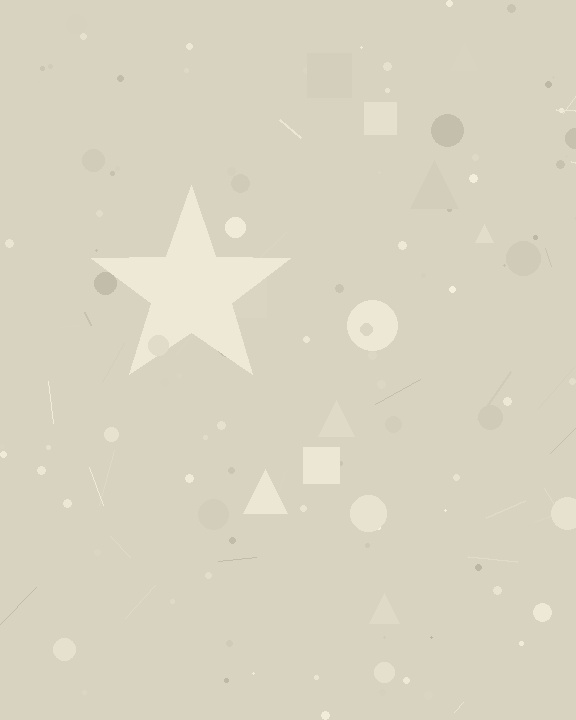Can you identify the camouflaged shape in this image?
The camouflaged shape is a star.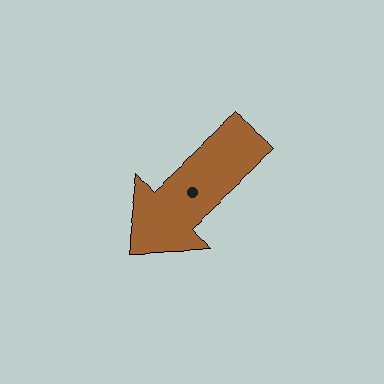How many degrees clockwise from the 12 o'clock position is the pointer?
Approximately 228 degrees.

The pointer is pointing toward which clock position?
Roughly 8 o'clock.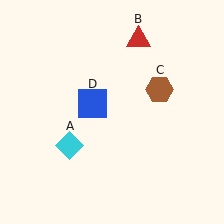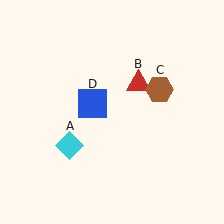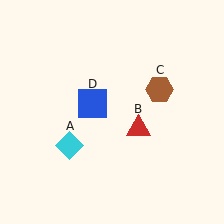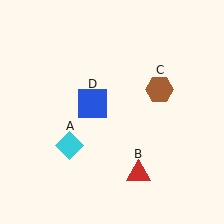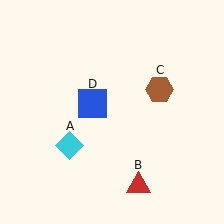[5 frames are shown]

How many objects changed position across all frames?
1 object changed position: red triangle (object B).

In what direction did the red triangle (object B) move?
The red triangle (object B) moved down.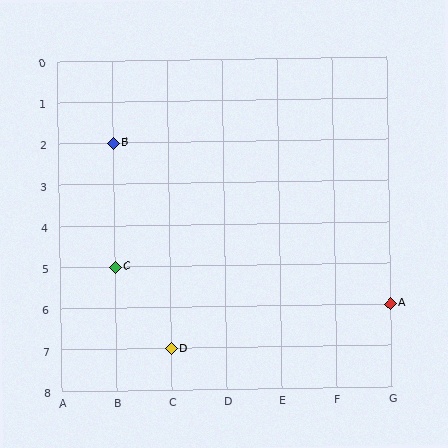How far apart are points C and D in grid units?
Points C and D are 1 column and 2 rows apart (about 2.2 grid units diagonally).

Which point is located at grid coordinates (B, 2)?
Point B is at (B, 2).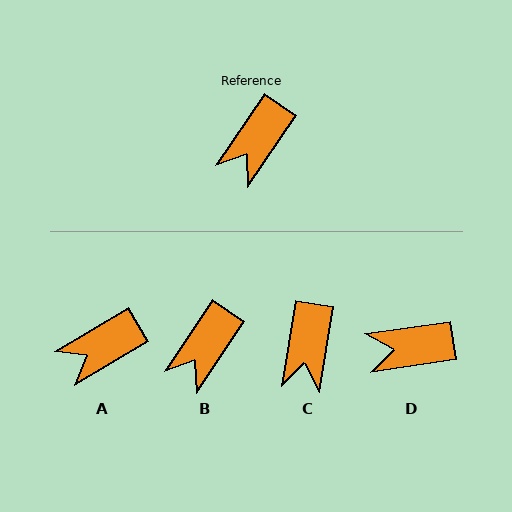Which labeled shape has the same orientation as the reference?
B.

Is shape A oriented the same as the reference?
No, it is off by about 25 degrees.